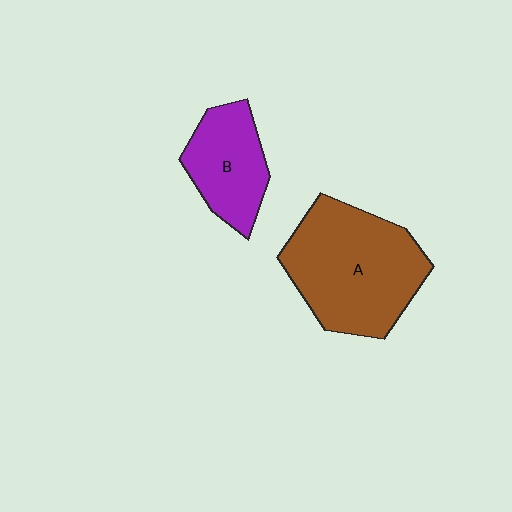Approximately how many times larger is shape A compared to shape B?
Approximately 1.8 times.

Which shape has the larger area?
Shape A (brown).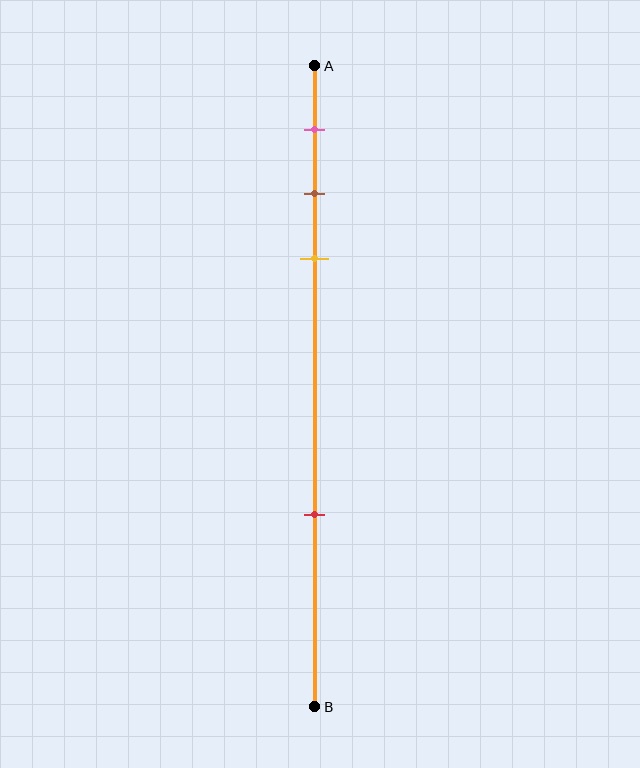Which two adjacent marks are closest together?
The brown and yellow marks are the closest adjacent pair.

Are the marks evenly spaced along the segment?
No, the marks are not evenly spaced.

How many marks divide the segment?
There are 4 marks dividing the segment.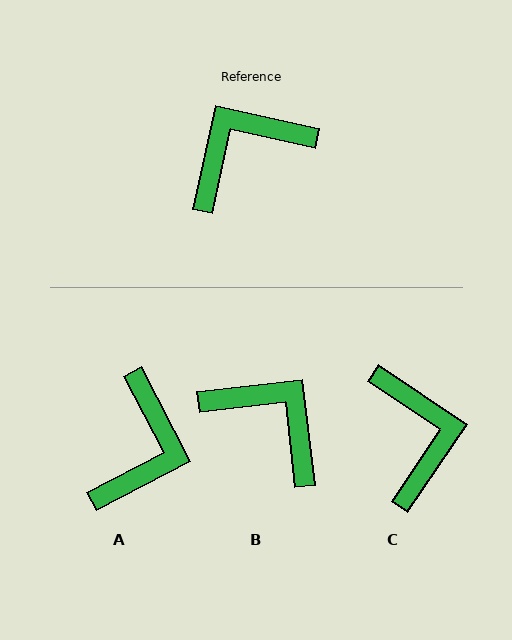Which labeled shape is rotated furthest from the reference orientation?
A, about 140 degrees away.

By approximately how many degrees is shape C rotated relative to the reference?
Approximately 111 degrees clockwise.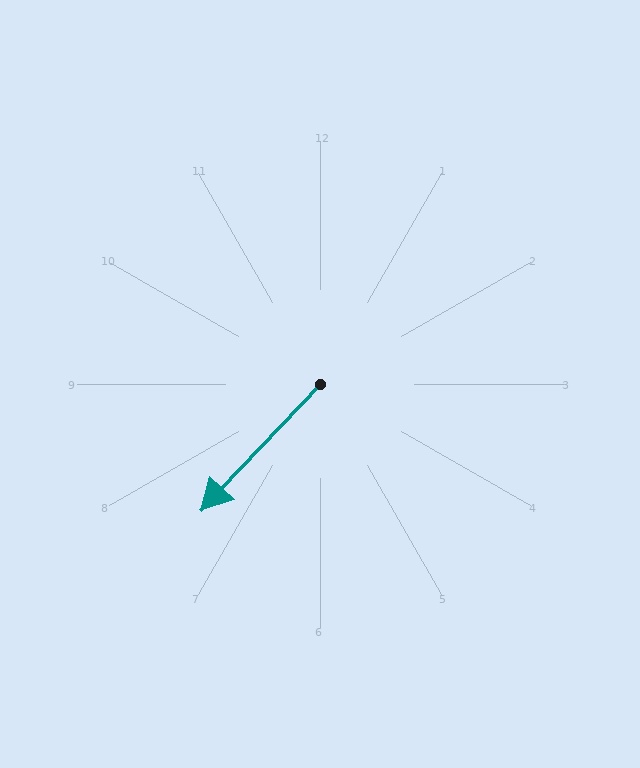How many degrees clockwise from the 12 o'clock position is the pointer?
Approximately 223 degrees.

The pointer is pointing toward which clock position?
Roughly 7 o'clock.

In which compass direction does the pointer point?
Southwest.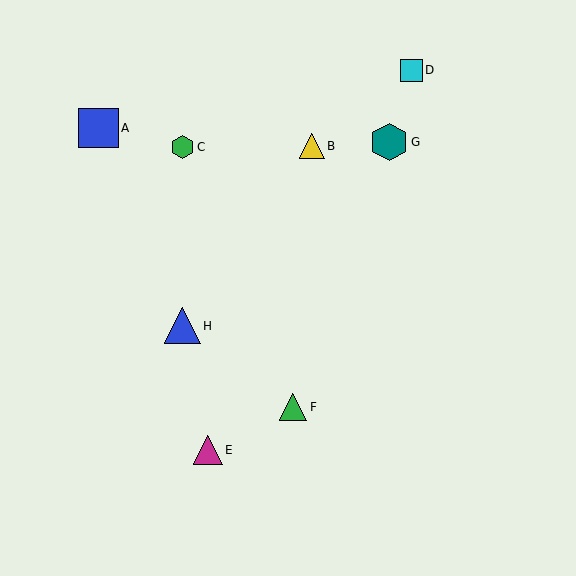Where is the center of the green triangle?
The center of the green triangle is at (293, 407).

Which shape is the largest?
The blue square (labeled A) is the largest.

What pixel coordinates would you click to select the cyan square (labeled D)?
Click at (411, 70) to select the cyan square D.